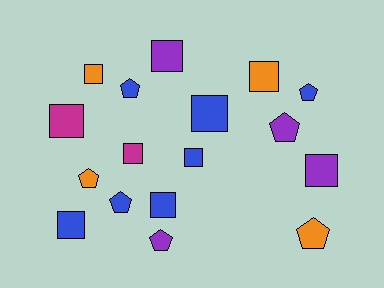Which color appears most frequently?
Blue, with 7 objects.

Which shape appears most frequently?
Square, with 10 objects.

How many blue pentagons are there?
There are 3 blue pentagons.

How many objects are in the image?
There are 17 objects.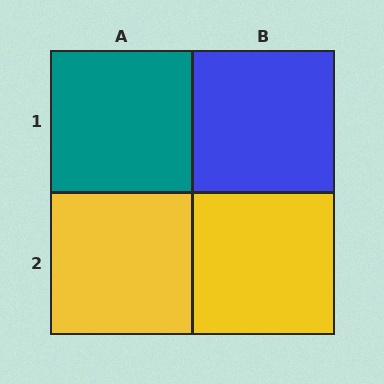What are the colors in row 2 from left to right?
Yellow, yellow.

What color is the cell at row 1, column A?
Teal.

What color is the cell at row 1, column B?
Blue.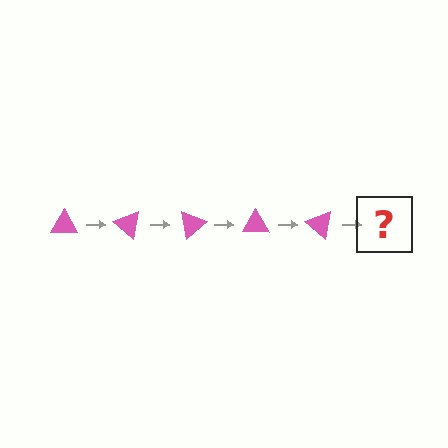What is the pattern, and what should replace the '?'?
The pattern is that the triangle rotates 40 degrees each step. The '?' should be a pink triangle rotated 200 degrees.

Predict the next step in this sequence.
The next step is a pink triangle rotated 200 degrees.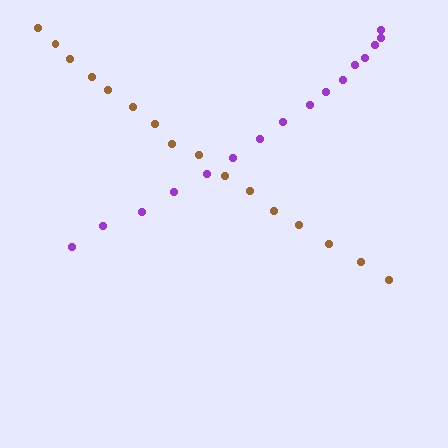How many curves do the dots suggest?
There are 2 distinct paths.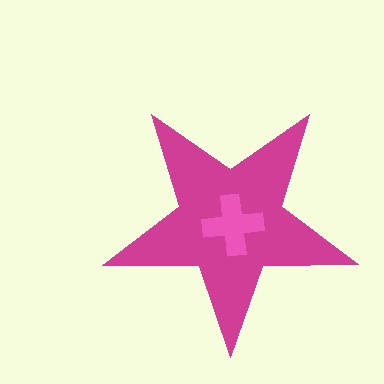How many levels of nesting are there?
2.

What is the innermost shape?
The pink cross.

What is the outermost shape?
The magenta star.